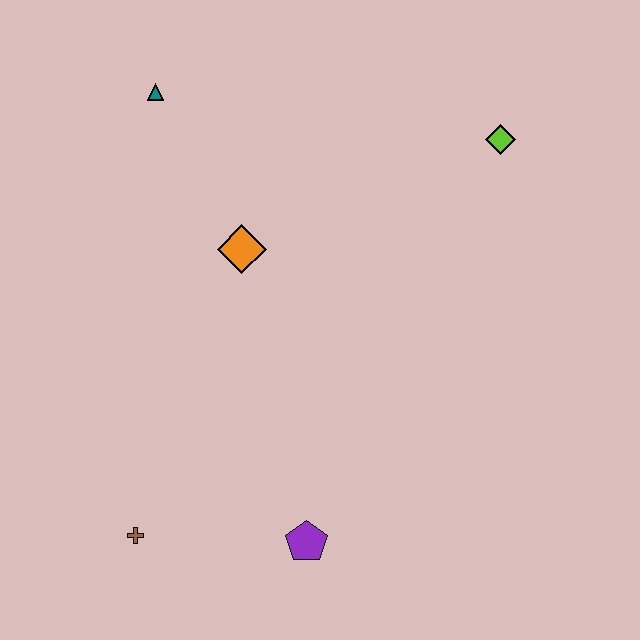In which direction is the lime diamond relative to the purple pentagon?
The lime diamond is above the purple pentagon.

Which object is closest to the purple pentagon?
The brown cross is closest to the purple pentagon.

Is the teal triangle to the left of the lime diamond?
Yes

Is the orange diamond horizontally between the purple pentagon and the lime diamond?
No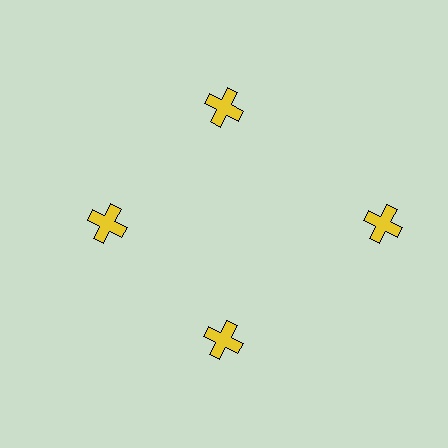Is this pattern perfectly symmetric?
No. The 4 yellow crosses are arranged in a ring, but one element near the 3 o'clock position is pushed outward from the center, breaking the 4-fold rotational symmetry.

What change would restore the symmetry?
The symmetry would be restored by moving it inward, back onto the ring so that all 4 crosses sit at equal angles and equal distance from the center.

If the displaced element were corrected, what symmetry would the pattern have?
It would have 4-fold rotational symmetry — the pattern would map onto itself every 90 degrees.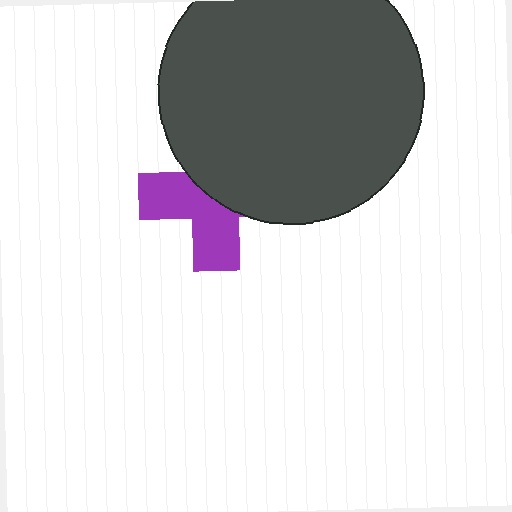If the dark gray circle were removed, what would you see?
You would see the complete purple cross.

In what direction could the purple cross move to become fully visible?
The purple cross could move down. That would shift it out from behind the dark gray circle entirely.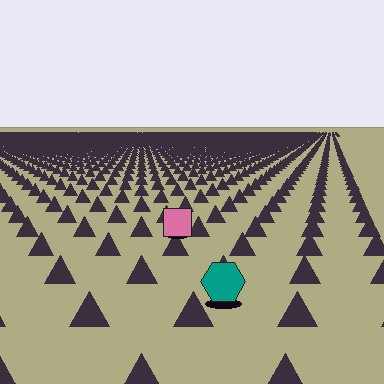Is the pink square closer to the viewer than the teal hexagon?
No. The teal hexagon is closer — you can tell from the texture gradient: the ground texture is coarser near it.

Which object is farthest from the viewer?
The pink square is farthest from the viewer. It appears smaller and the ground texture around it is denser.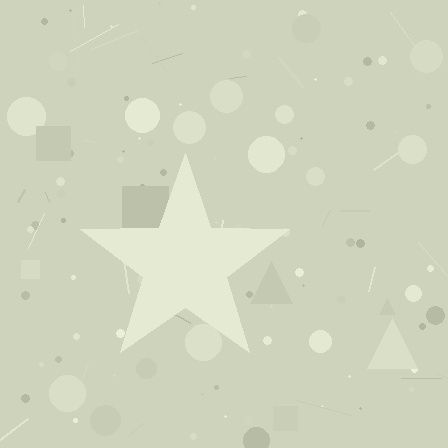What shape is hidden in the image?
A star is hidden in the image.